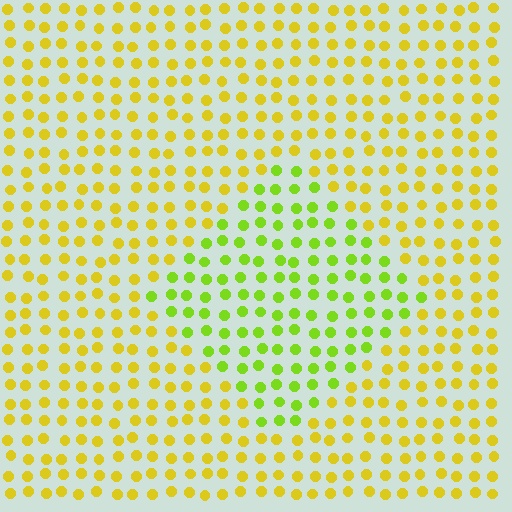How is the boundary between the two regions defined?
The boundary is defined purely by a slight shift in hue (about 36 degrees). Spacing, size, and orientation are identical on both sides.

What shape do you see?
I see a diamond.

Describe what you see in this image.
The image is filled with small yellow elements in a uniform arrangement. A diamond-shaped region is visible where the elements are tinted to a slightly different hue, forming a subtle color boundary.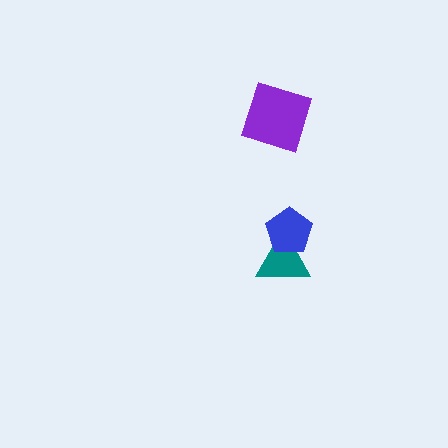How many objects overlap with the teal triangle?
1 object overlaps with the teal triangle.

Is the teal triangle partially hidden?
Yes, it is partially covered by another shape.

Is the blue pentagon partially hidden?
No, no other shape covers it.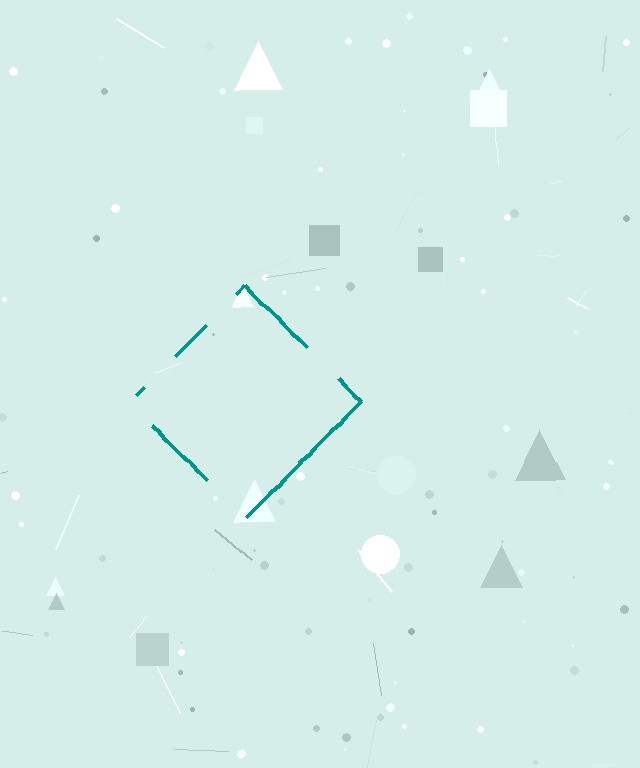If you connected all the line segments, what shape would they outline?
They would outline a diamond.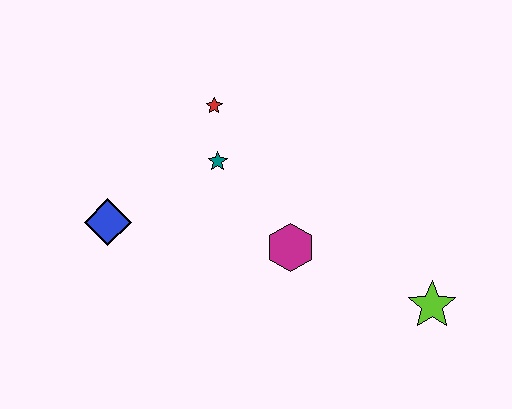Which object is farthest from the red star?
The lime star is farthest from the red star.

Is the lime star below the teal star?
Yes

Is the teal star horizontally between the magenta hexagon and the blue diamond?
Yes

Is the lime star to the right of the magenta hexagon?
Yes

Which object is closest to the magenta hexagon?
The teal star is closest to the magenta hexagon.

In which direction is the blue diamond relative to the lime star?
The blue diamond is to the left of the lime star.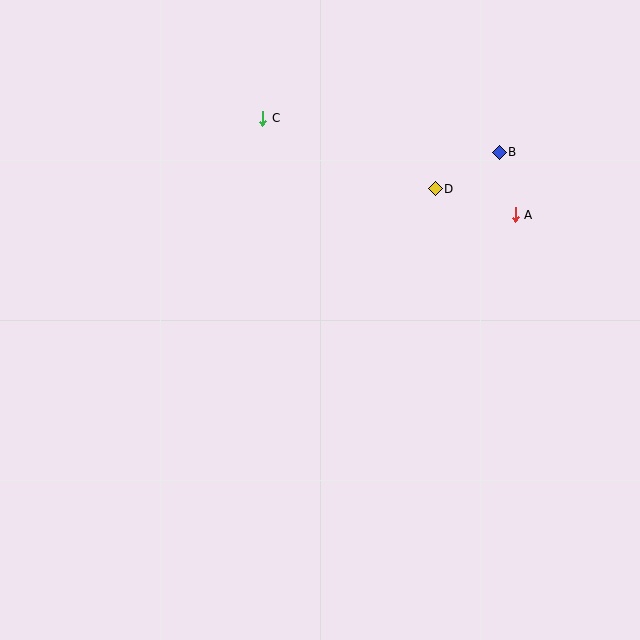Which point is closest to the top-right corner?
Point B is closest to the top-right corner.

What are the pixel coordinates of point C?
Point C is at (263, 118).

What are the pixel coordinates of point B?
Point B is at (499, 152).